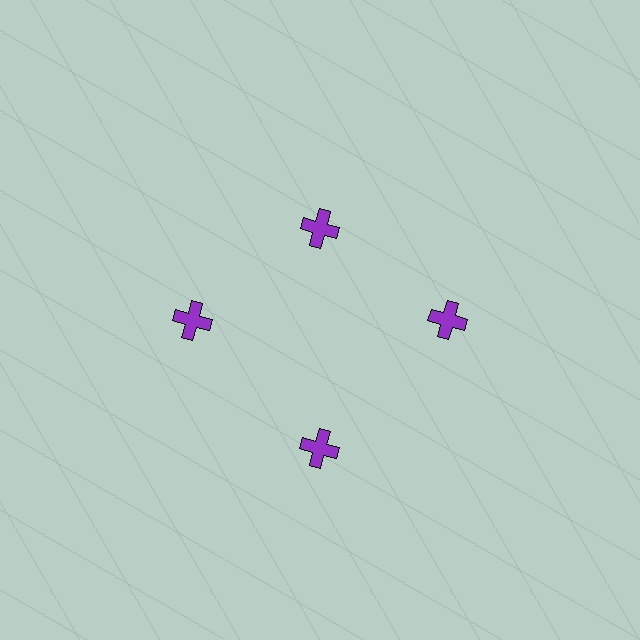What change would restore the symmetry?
The symmetry would be restored by moving it outward, back onto the ring so that all 4 crosses sit at equal angles and equal distance from the center.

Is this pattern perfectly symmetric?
No. The 4 purple crosses are arranged in a ring, but one element near the 12 o'clock position is pulled inward toward the center, breaking the 4-fold rotational symmetry.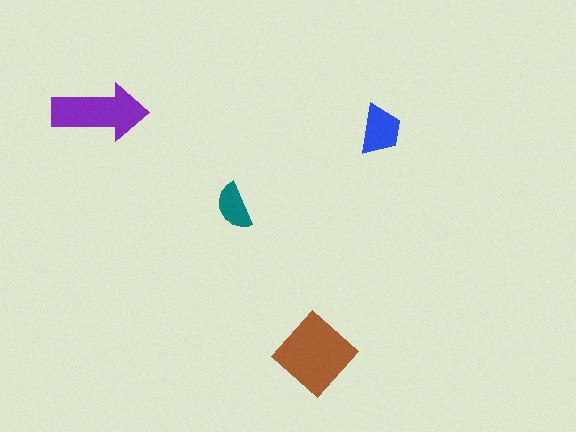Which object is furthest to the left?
The purple arrow is leftmost.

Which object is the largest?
The brown diamond.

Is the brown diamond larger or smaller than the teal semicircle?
Larger.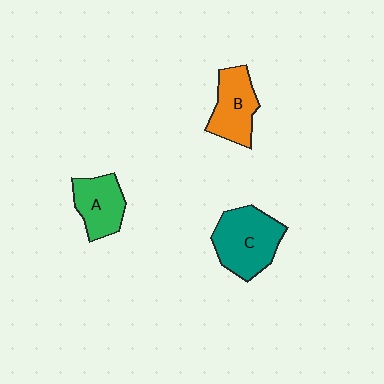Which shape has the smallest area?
Shape A (green).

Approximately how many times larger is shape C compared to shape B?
Approximately 1.3 times.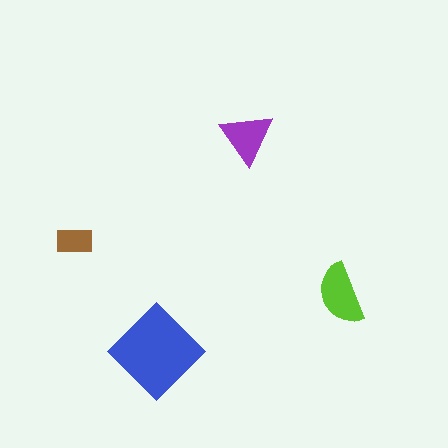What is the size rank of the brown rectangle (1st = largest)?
4th.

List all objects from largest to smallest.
The blue diamond, the lime semicircle, the purple triangle, the brown rectangle.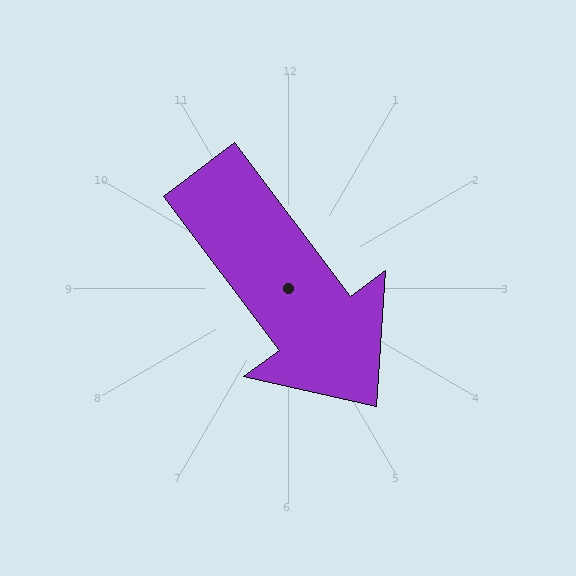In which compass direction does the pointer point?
Southeast.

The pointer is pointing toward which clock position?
Roughly 5 o'clock.